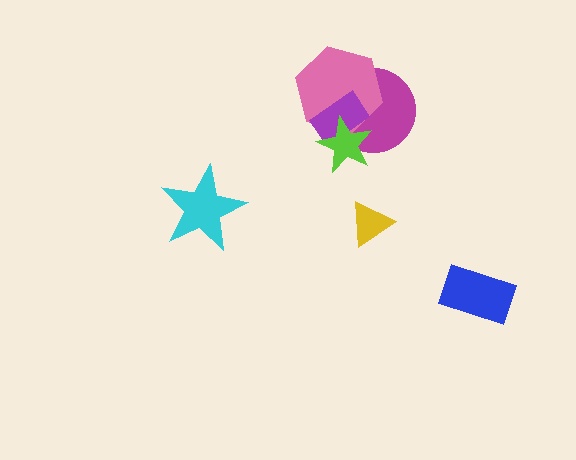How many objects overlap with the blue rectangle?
0 objects overlap with the blue rectangle.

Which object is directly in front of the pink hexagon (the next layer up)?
The purple rectangle is directly in front of the pink hexagon.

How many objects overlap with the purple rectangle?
3 objects overlap with the purple rectangle.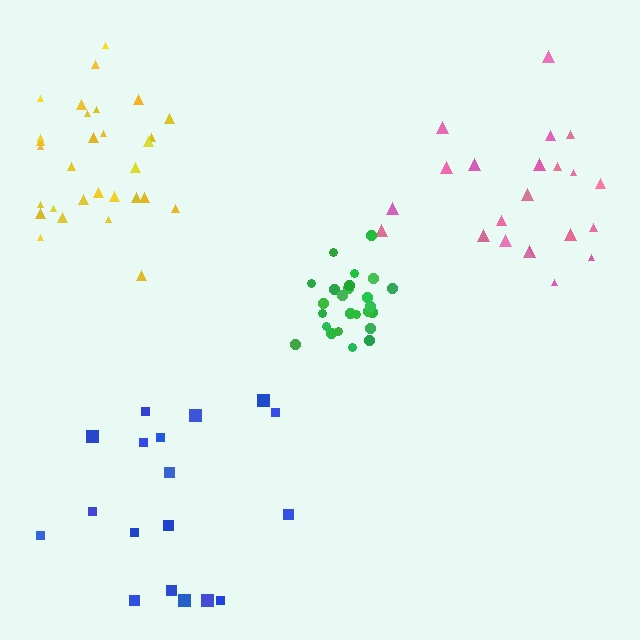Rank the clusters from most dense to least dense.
green, yellow, blue, pink.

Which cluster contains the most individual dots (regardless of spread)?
Yellow (31).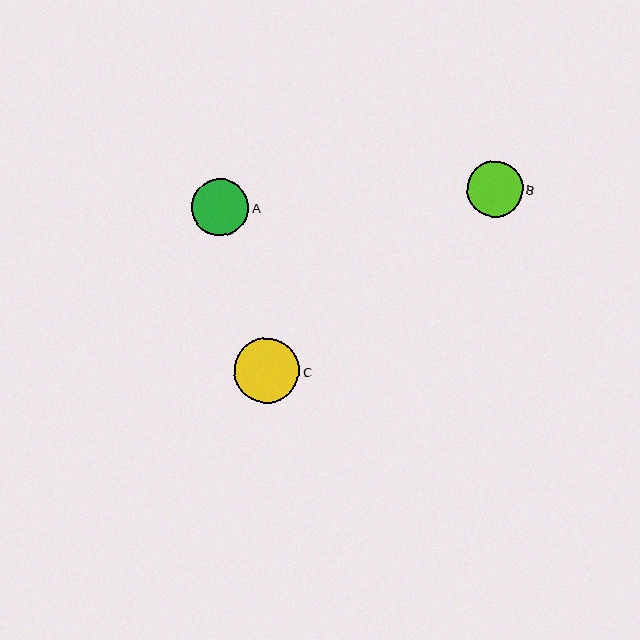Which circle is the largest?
Circle C is the largest with a size of approximately 65 pixels.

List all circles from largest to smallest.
From largest to smallest: C, A, B.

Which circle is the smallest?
Circle B is the smallest with a size of approximately 55 pixels.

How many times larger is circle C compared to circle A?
Circle C is approximately 1.1 times the size of circle A.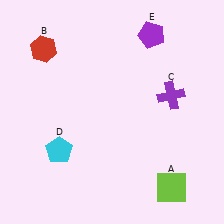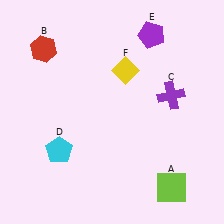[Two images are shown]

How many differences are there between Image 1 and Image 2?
There is 1 difference between the two images.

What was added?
A yellow diamond (F) was added in Image 2.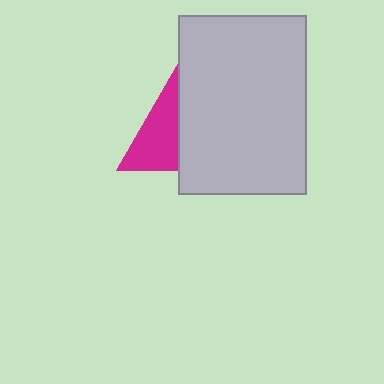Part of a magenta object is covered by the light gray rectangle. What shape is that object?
It is a triangle.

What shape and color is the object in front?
The object in front is a light gray rectangle.